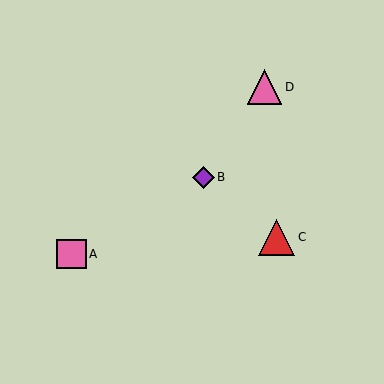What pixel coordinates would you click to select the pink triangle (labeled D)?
Click at (265, 87) to select the pink triangle D.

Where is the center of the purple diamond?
The center of the purple diamond is at (203, 177).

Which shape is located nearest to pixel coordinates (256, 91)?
The pink triangle (labeled D) at (265, 87) is nearest to that location.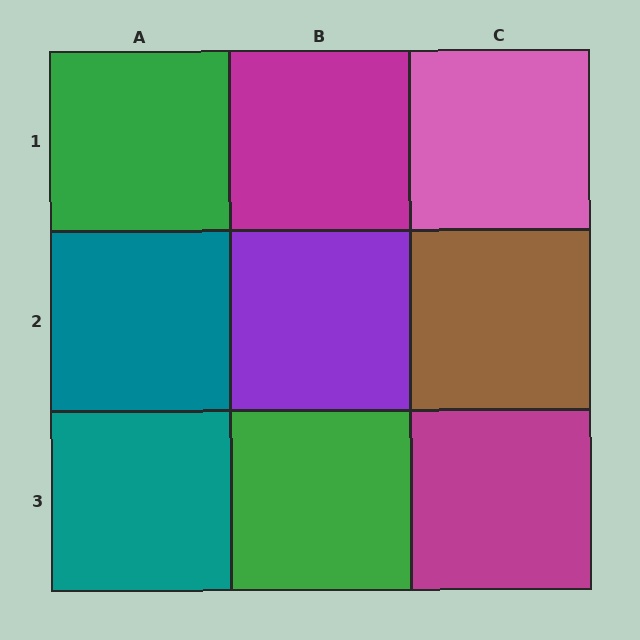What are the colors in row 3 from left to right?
Teal, green, magenta.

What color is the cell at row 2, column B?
Purple.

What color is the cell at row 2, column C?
Brown.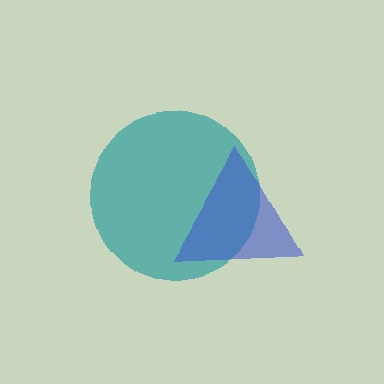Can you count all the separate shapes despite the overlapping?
Yes, there are 2 separate shapes.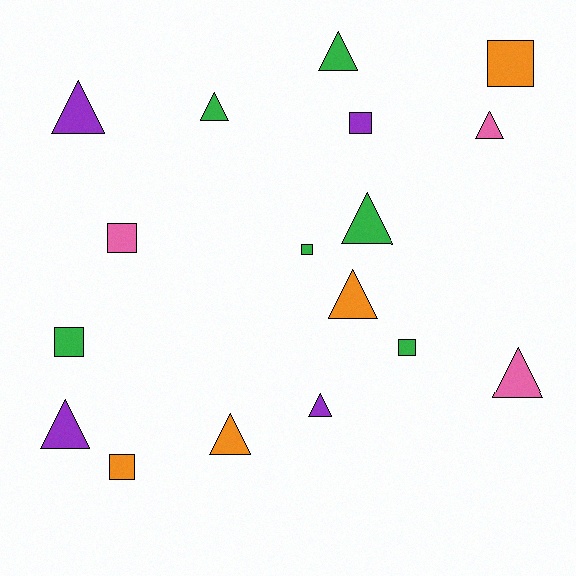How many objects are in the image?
There are 17 objects.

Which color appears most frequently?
Green, with 6 objects.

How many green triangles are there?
There are 3 green triangles.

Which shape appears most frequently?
Triangle, with 10 objects.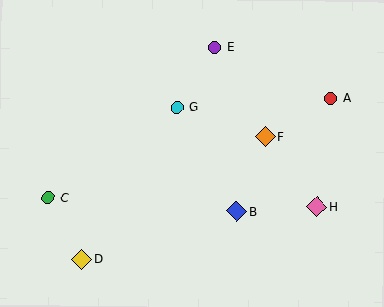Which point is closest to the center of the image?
Point G at (177, 107) is closest to the center.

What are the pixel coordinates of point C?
Point C is at (48, 198).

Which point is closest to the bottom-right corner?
Point H is closest to the bottom-right corner.